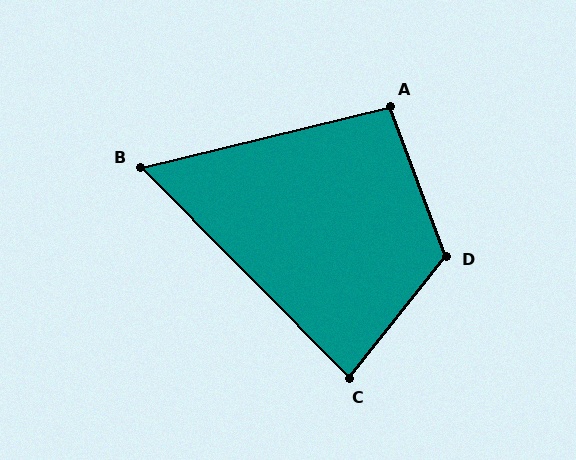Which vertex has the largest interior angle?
D, at approximately 121 degrees.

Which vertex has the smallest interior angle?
B, at approximately 59 degrees.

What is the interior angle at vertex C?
Approximately 83 degrees (acute).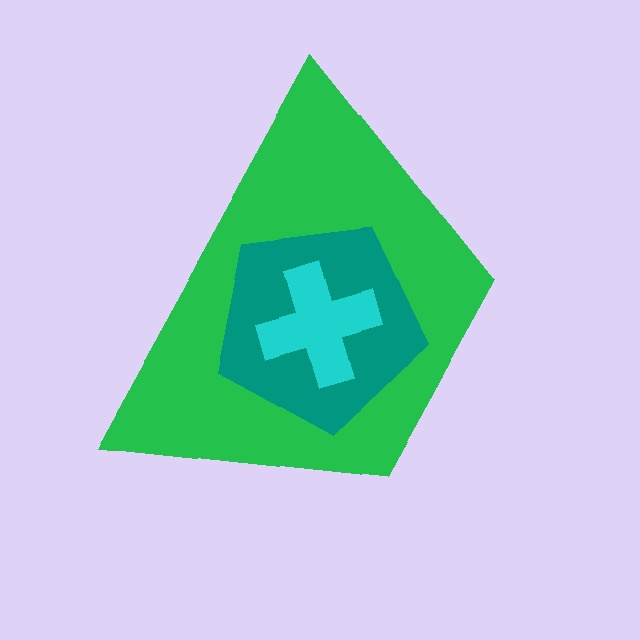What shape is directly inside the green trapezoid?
The teal pentagon.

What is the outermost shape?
The green trapezoid.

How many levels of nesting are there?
3.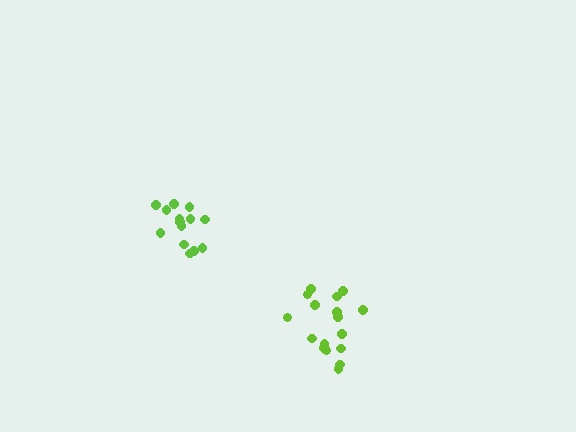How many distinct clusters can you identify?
There are 2 distinct clusters.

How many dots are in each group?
Group 1: 17 dots, Group 2: 14 dots (31 total).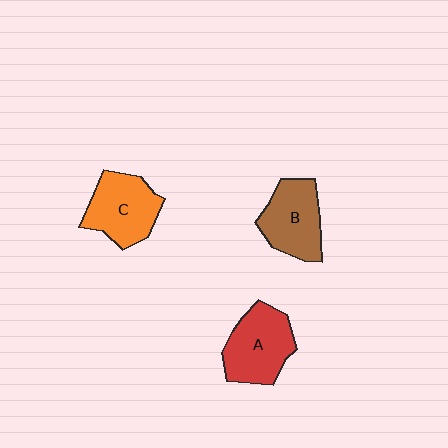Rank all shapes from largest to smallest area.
From largest to smallest: A (red), C (orange), B (brown).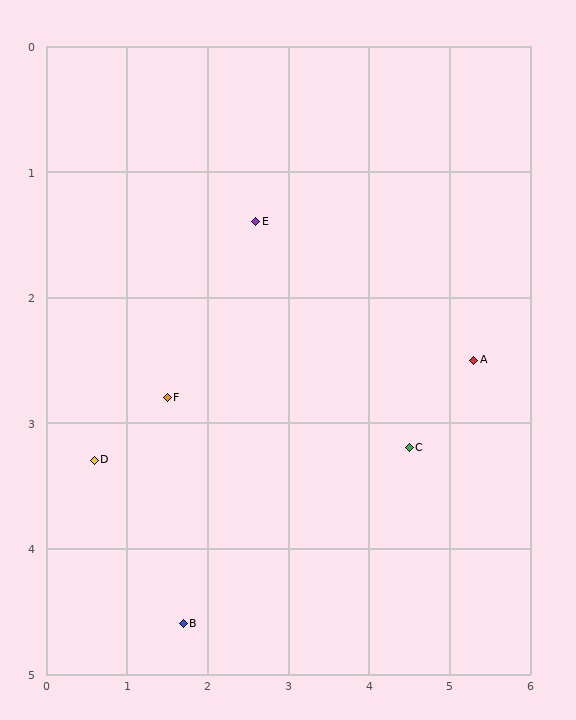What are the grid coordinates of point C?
Point C is at approximately (4.5, 3.2).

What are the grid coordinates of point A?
Point A is at approximately (5.3, 2.5).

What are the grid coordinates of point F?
Point F is at approximately (1.5, 2.8).